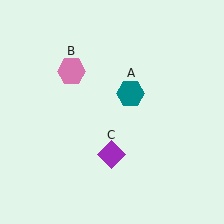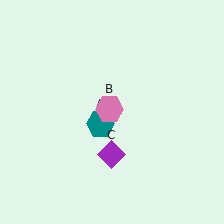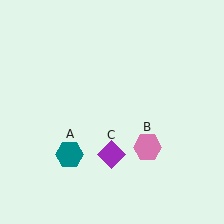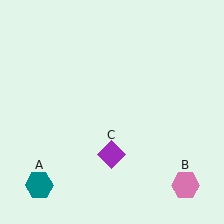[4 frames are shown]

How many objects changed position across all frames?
2 objects changed position: teal hexagon (object A), pink hexagon (object B).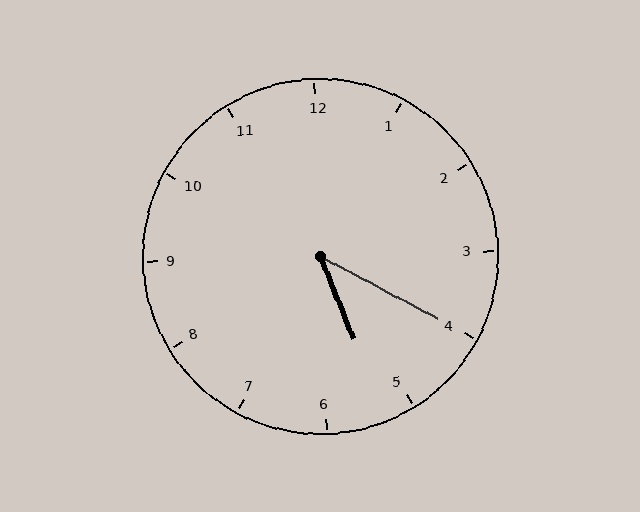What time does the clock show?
5:20.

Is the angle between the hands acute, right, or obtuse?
It is acute.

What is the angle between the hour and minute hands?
Approximately 40 degrees.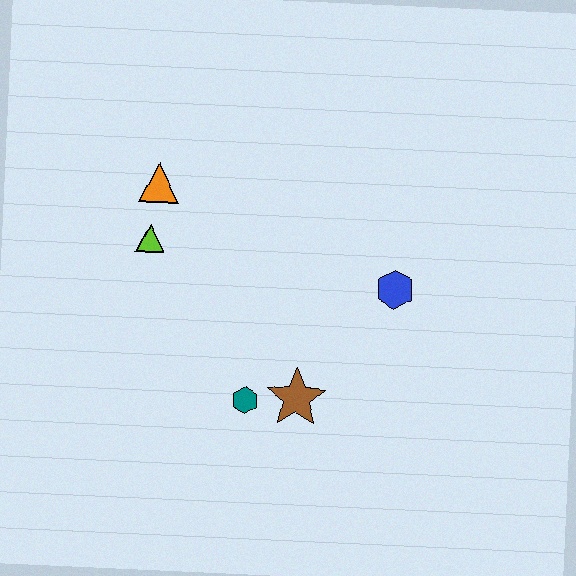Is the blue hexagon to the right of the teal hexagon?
Yes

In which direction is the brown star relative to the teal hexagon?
The brown star is to the right of the teal hexagon.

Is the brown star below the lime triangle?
Yes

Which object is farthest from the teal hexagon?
The orange triangle is farthest from the teal hexagon.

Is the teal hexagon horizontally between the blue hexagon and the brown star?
No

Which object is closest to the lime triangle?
The orange triangle is closest to the lime triangle.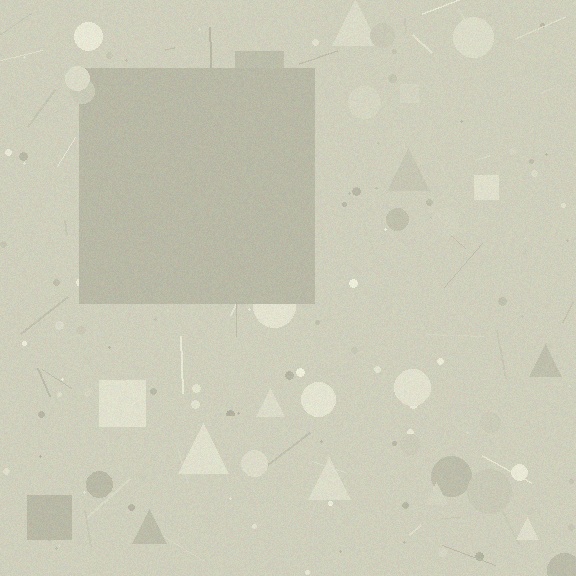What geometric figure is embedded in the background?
A square is embedded in the background.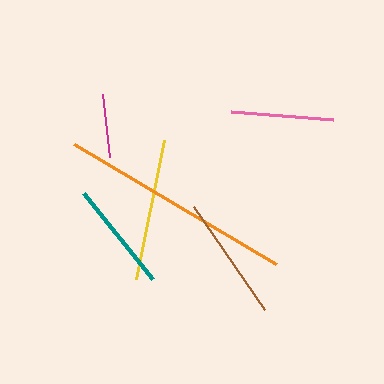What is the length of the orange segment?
The orange segment is approximately 235 pixels long.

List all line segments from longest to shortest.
From longest to shortest: orange, yellow, brown, teal, pink, magenta.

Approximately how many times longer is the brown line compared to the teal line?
The brown line is approximately 1.1 times the length of the teal line.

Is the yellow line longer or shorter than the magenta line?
The yellow line is longer than the magenta line.